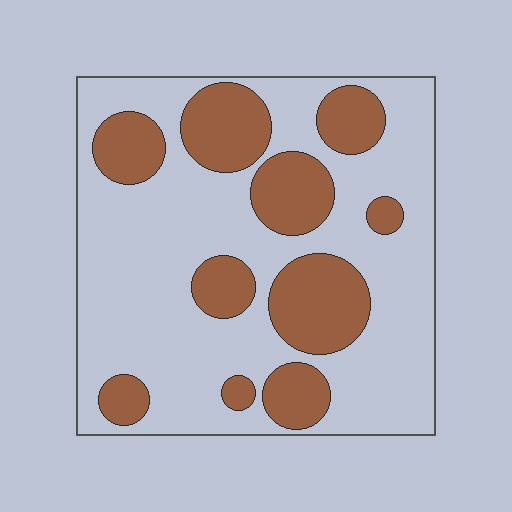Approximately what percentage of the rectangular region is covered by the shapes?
Approximately 30%.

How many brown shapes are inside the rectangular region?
10.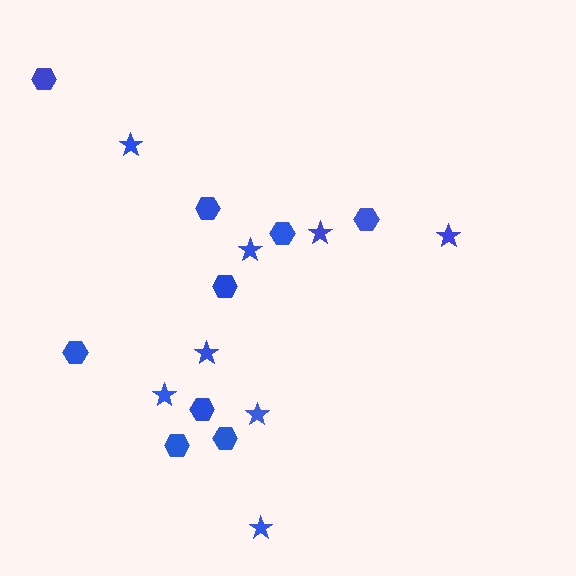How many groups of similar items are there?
There are 2 groups: one group of stars (8) and one group of hexagons (9).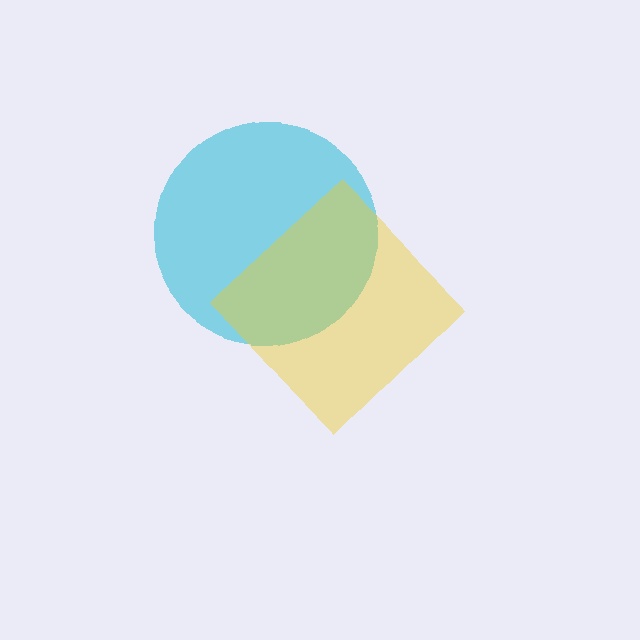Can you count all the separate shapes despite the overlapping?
Yes, there are 2 separate shapes.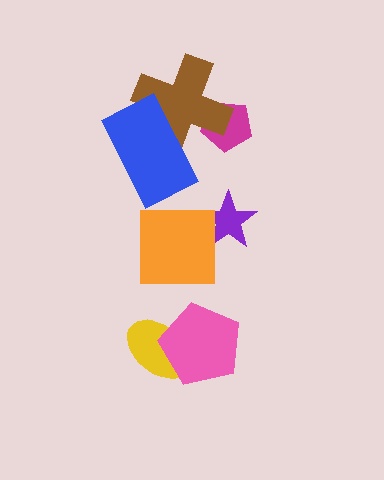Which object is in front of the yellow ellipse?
The pink pentagon is in front of the yellow ellipse.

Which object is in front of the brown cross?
The blue rectangle is in front of the brown cross.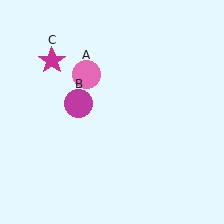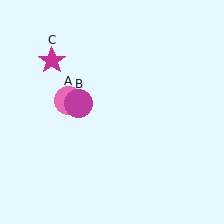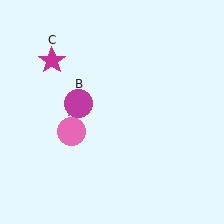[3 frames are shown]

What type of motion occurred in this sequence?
The pink circle (object A) rotated counterclockwise around the center of the scene.